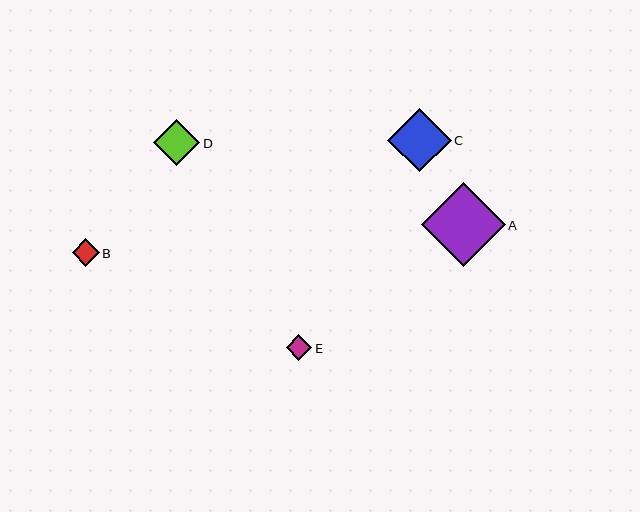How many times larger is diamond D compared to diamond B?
Diamond D is approximately 1.7 times the size of diamond B.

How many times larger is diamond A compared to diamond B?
Diamond A is approximately 3.1 times the size of diamond B.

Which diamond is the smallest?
Diamond E is the smallest with a size of approximately 26 pixels.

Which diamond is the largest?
Diamond A is the largest with a size of approximately 84 pixels.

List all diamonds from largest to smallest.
From largest to smallest: A, C, D, B, E.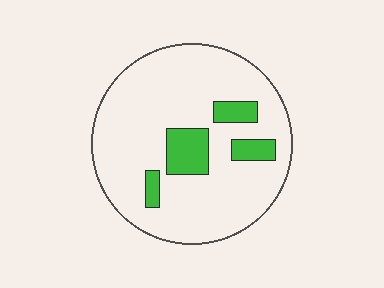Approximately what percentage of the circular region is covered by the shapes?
Approximately 15%.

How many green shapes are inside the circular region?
4.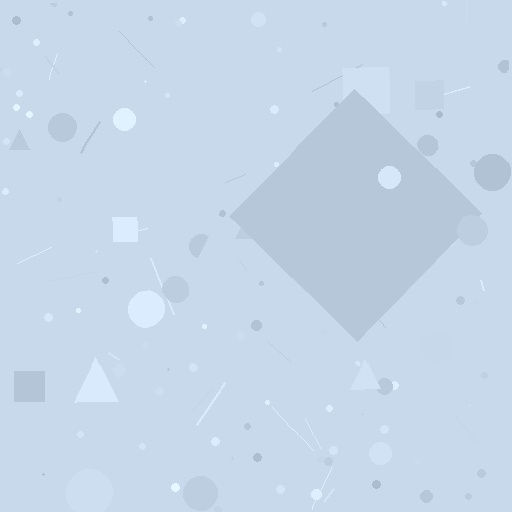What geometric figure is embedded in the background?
A diamond is embedded in the background.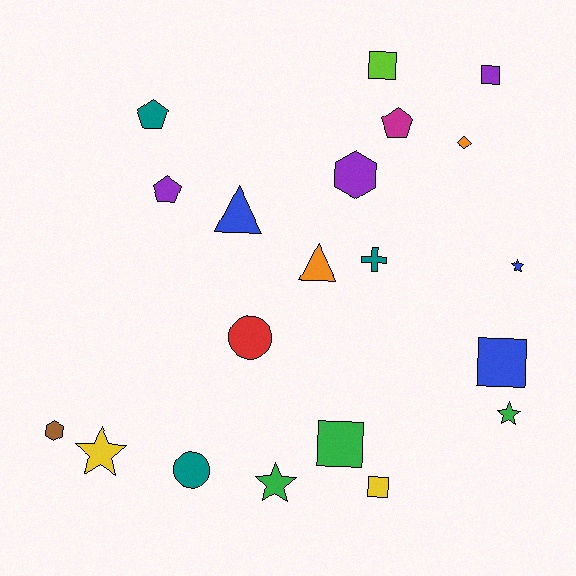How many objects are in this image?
There are 20 objects.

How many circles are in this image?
There are 2 circles.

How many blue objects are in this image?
There are 3 blue objects.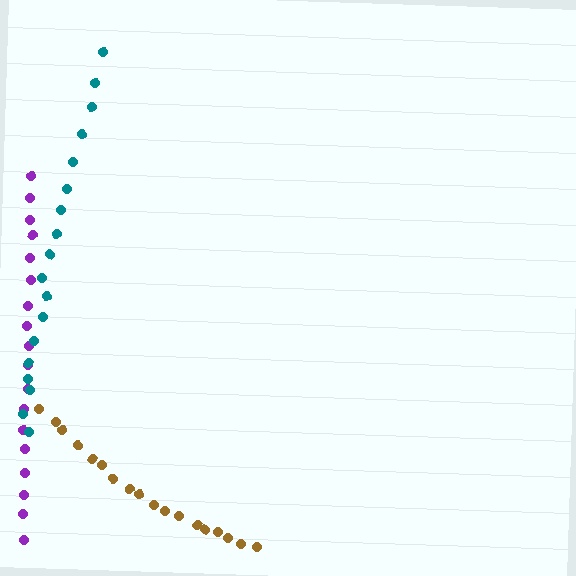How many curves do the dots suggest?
There are 3 distinct paths.